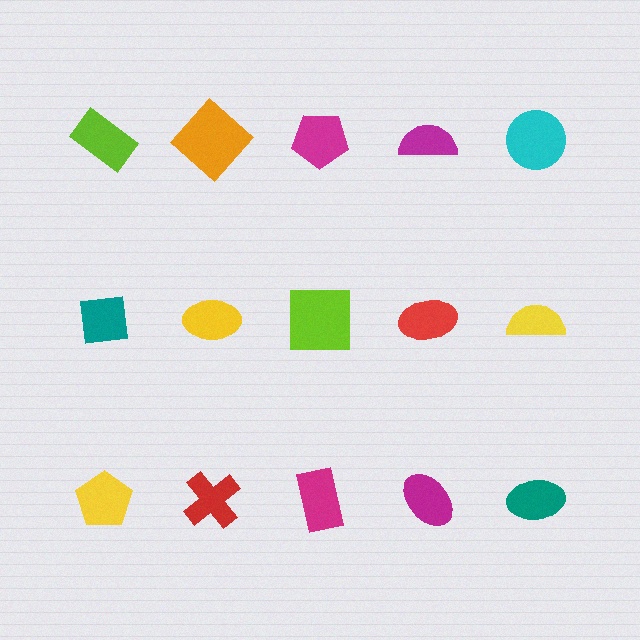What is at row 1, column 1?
A lime rectangle.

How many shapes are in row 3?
5 shapes.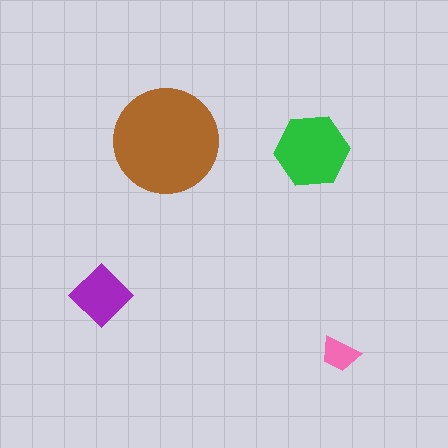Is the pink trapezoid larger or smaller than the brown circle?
Smaller.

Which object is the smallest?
The pink trapezoid.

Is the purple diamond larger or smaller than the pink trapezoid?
Larger.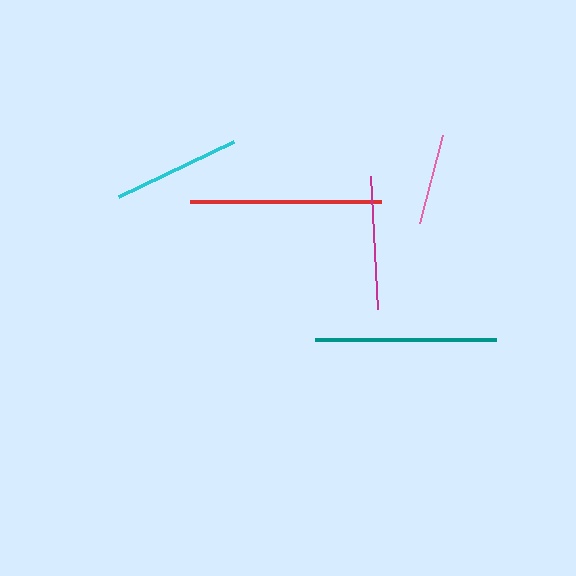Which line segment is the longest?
The red line is the longest at approximately 191 pixels.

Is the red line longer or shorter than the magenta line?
The red line is longer than the magenta line.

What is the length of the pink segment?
The pink segment is approximately 92 pixels long.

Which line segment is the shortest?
The pink line is the shortest at approximately 92 pixels.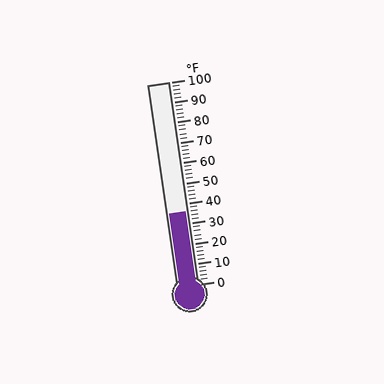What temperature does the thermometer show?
The thermometer shows approximately 36°F.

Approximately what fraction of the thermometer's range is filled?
The thermometer is filled to approximately 35% of its range.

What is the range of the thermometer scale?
The thermometer scale ranges from 0°F to 100°F.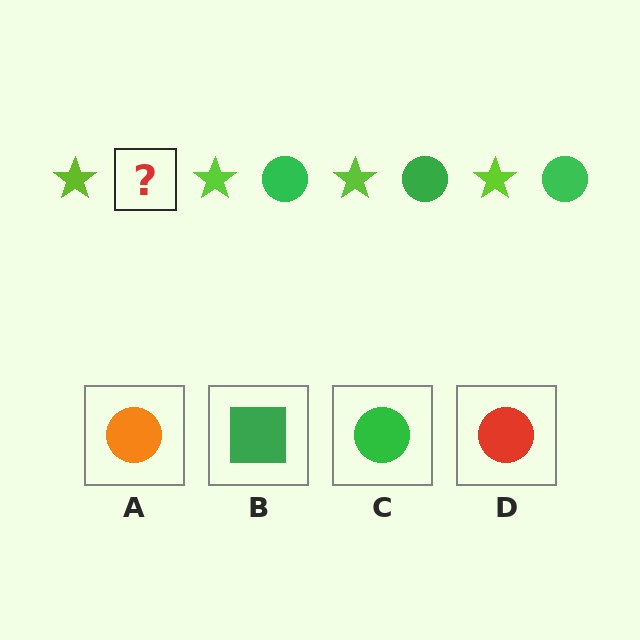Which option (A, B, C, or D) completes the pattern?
C.